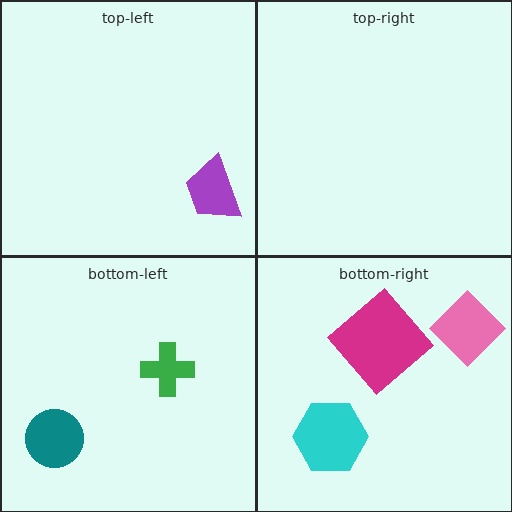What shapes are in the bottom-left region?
The teal circle, the green cross.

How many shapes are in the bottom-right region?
3.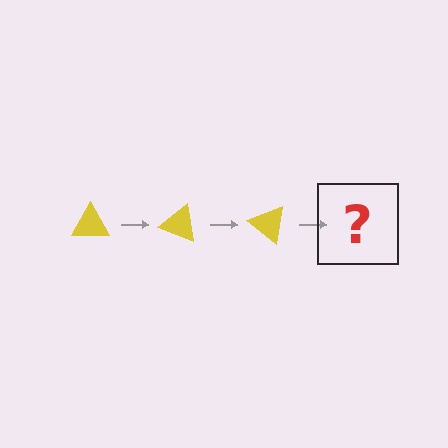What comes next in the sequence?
The next element should be a yellow triangle rotated 60 degrees.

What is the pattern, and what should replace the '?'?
The pattern is that the triangle rotates 20 degrees each step. The '?' should be a yellow triangle rotated 60 degrees.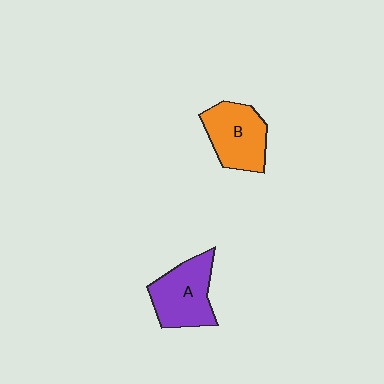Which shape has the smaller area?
Shape B (orange).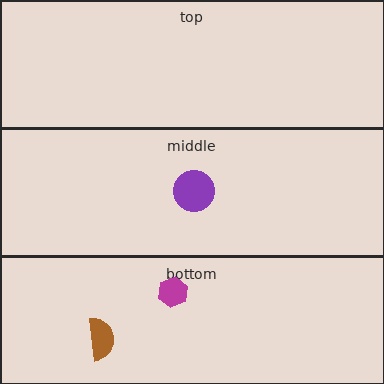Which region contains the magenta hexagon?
The bottom region.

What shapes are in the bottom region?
The brown semicircle, the magenta hexagon.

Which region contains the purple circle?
The middle region.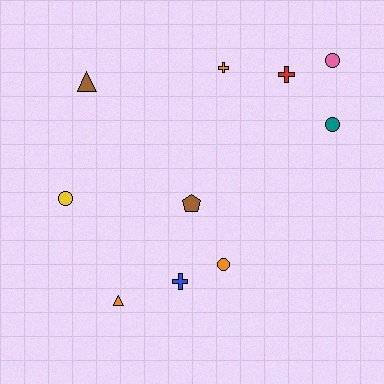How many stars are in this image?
There are no stars.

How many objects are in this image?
There are 10 objects.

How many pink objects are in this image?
There is 1 pink object.